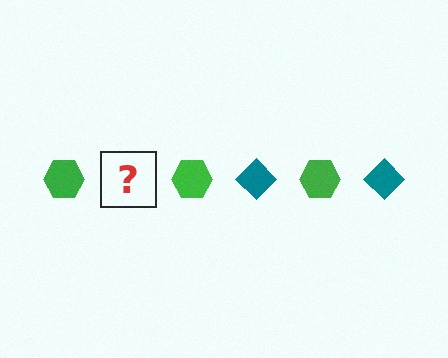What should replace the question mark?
The question mark should be replaced with a teal diamond.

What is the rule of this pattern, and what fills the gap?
The rule is that the pattern alternates between green hexagon and teal diamond. The gap should be filled with a teal diamond.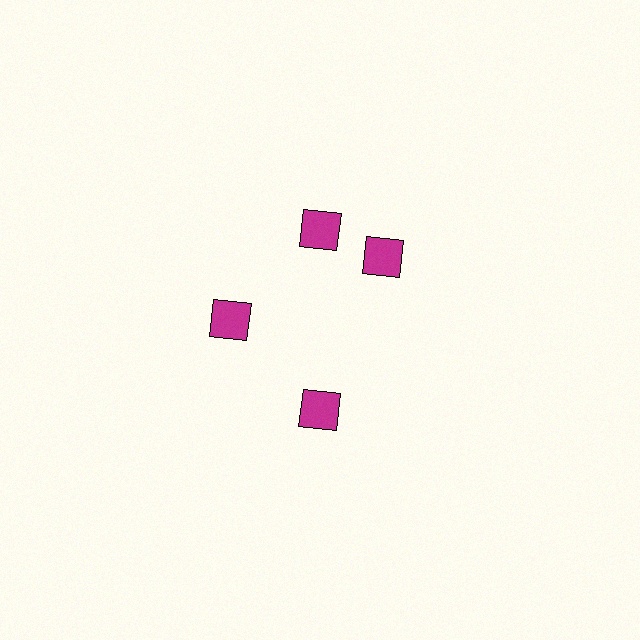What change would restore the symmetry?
The symmetry would be restored by rotating it back into even spacing with its neighbors so that all 4 squares sit at equal angles and equal distance from the center.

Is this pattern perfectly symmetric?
No. The 4 magenta squares are arranged in a ring, but one element near the 3 o'clock position is rotated out of alignment along the ring, breaking the 4-fold rotational symmetry.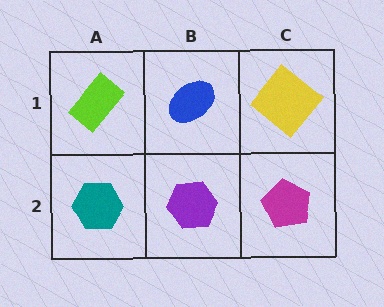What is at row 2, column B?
A purple hexagon.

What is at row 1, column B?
A blue ellipse.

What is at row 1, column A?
A lime rectangle.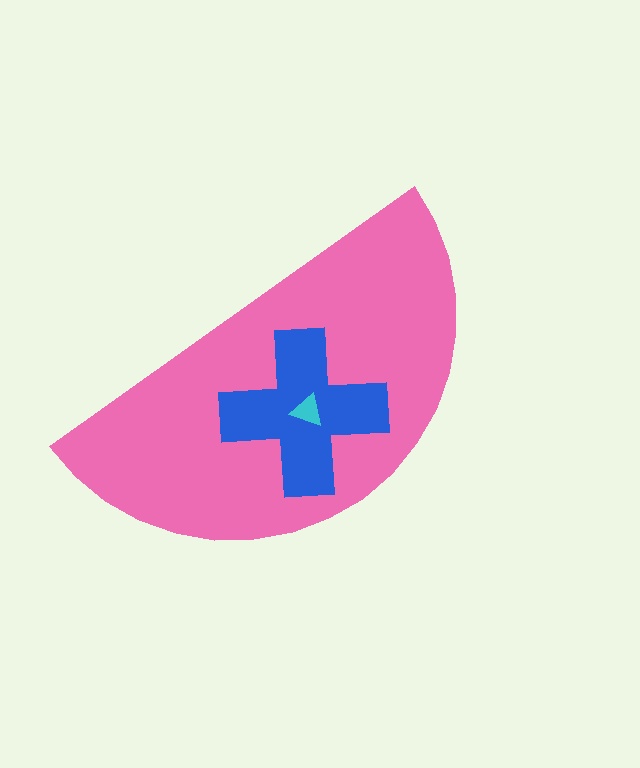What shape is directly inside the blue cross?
The cyan triangle.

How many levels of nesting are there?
3.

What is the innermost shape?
The cyan triangle.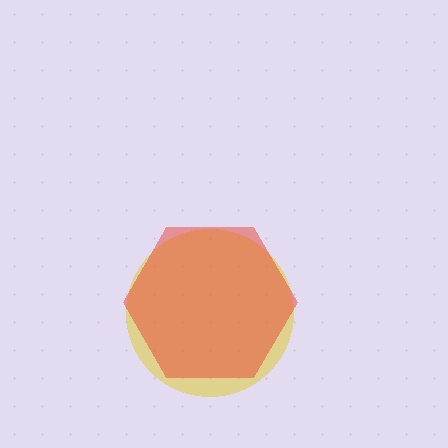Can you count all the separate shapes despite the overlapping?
Yes, there are 2 separate shapes.